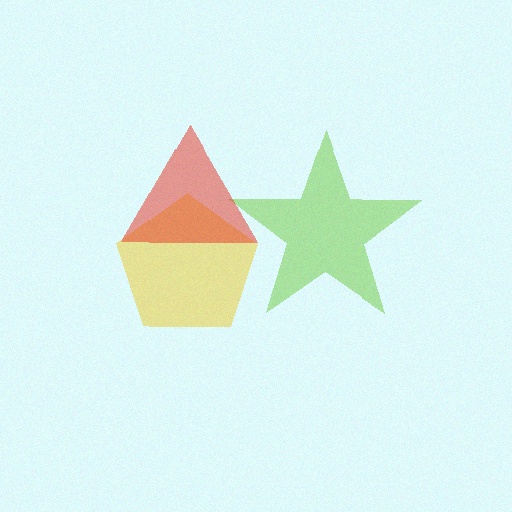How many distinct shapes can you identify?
There are 3 distinct shapes: a yellow pentagon, a lime star, a red triangle.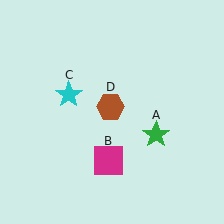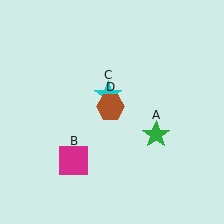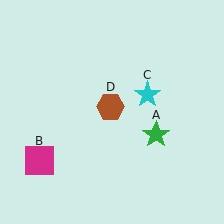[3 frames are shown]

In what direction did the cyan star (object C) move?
The cyan star (object C) moved right.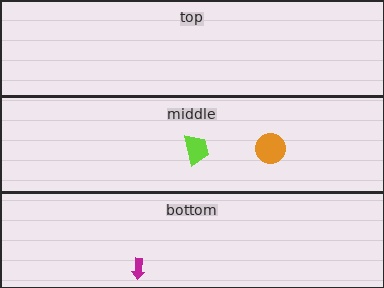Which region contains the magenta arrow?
The bottom region.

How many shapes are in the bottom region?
1.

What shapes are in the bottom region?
The magenta arrow.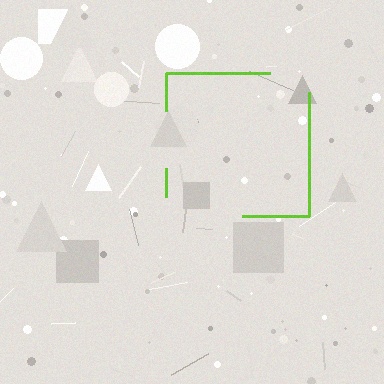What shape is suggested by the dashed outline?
The dashed outline suggests a square.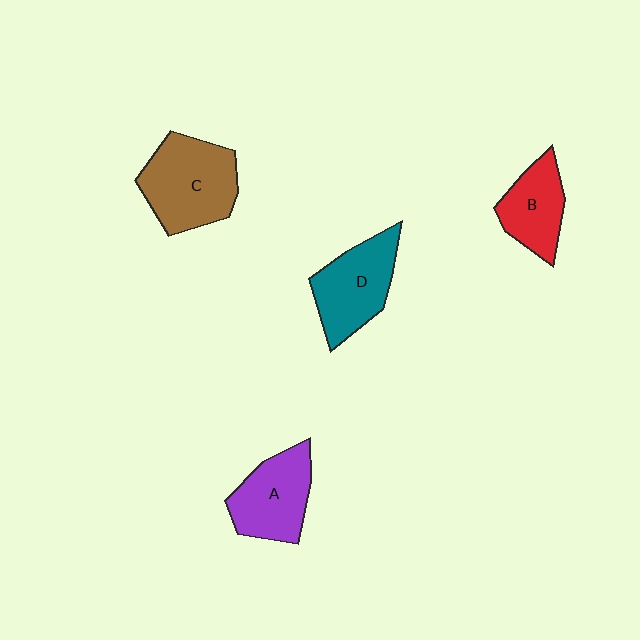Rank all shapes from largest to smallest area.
From largest to smallest: C (brown), D (teal), A (purple), B (red).